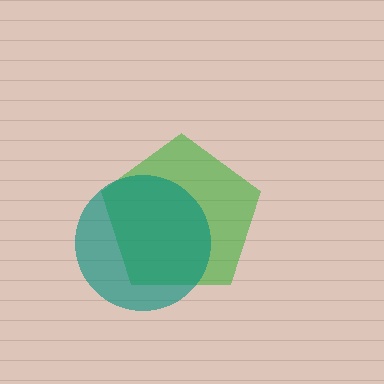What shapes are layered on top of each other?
The layered shapes are: a green pentagon, a teal circle.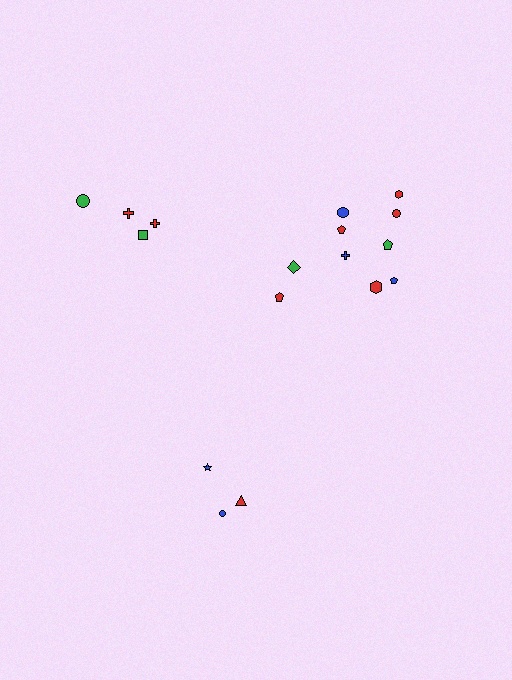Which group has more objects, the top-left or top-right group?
The top-right group.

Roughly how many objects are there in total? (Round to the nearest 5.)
Roughly 15 objects in total.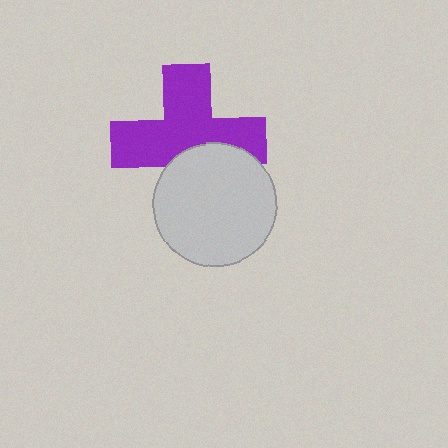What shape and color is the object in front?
The object in front is a light gray circle.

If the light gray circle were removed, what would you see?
You would see the complete purple cross.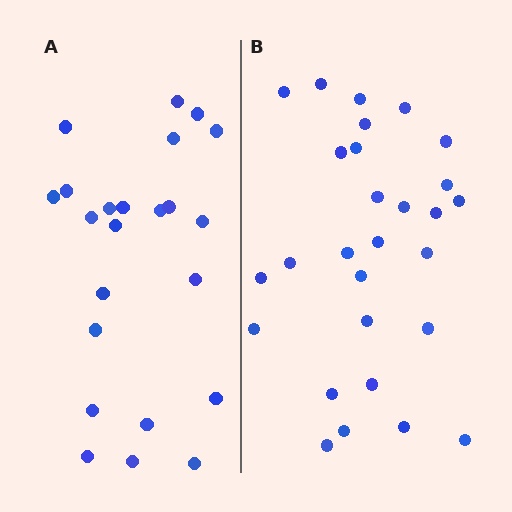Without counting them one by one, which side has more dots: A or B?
Region B (the right region) has more dots.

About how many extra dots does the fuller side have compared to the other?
Region B has about 5 more dots than region A.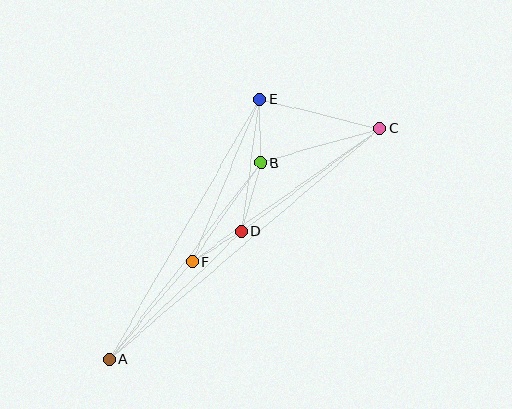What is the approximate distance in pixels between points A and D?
The distance between A and D is approximately 184 pixels.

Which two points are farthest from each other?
Points A and C are farthest from each other.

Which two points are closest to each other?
Points D and F are closest to each other.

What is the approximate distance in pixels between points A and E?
The distance between A and E is approximately 300 pixels.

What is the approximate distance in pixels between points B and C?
The distance between B and C is approximately 124 pixels.